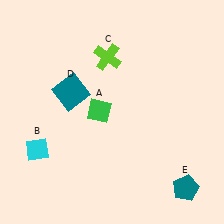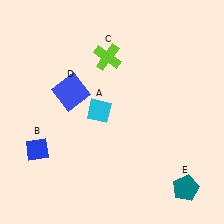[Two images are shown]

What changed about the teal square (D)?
In Image 1, D is teal. In Image 2, it changed to blue.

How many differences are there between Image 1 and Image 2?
There are 3 differences between the two images.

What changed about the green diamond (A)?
In Image 1, A is green. In Image 2, it changed to cyan.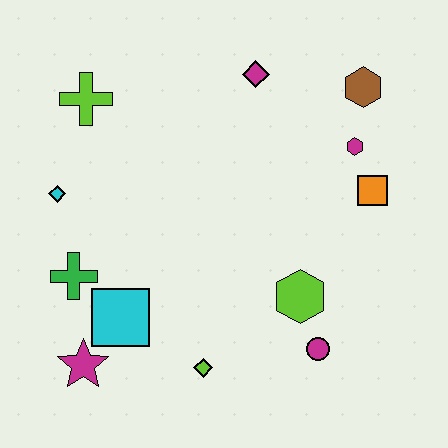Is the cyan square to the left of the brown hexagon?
Yes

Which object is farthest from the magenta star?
The brown hexagon is farthest from the magenta star.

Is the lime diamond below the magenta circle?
Yes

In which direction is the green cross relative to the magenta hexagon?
The green cross is to the left of the magenta hexagon.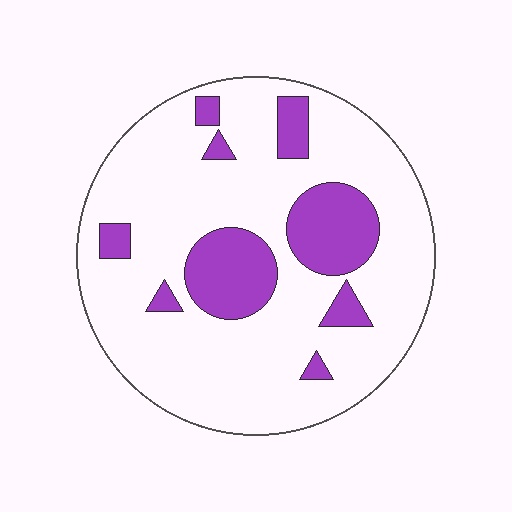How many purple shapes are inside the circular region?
9.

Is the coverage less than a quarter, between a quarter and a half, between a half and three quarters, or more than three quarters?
Less than a quarter.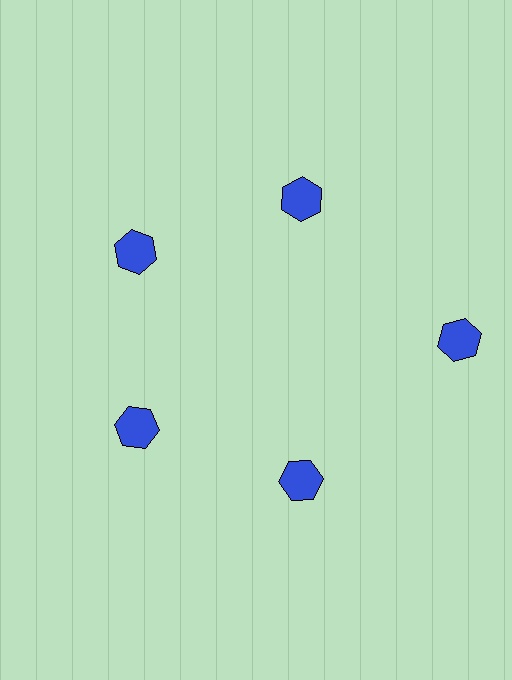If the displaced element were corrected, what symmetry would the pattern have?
It would have 5-fold rotational symmetry — the pattern would map onto itself every 72 degrees.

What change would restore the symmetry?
The symmetry would be restored by moving it inward, back onto the ring so that all 5 hexagons sit at equal angles and equal distance from the center.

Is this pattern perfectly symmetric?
No. The 5 blue hexagons are arranged in a ring, but one element near the 3 o'clock position is pushed outward from the center, breaking the 5-fold rotational symmetry.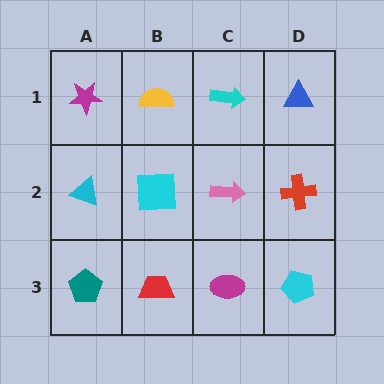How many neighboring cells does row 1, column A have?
2.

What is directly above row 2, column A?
A magenta star.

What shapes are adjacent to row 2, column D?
A blue triangle (row 1, column D), a cyan pentagon (row 3, column D), a pink arrow (row 2, column C).